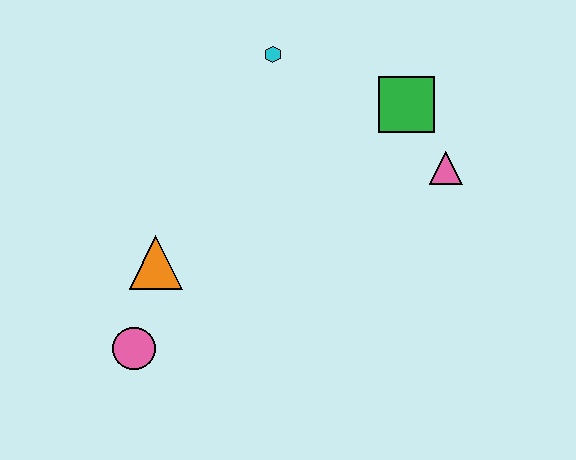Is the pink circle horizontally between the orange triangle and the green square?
No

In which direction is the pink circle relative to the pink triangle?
The pink circle is to the left of the pink triangle.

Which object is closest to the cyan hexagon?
The green square is closest to the cyan hexagon.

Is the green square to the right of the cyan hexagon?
Yes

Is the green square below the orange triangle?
No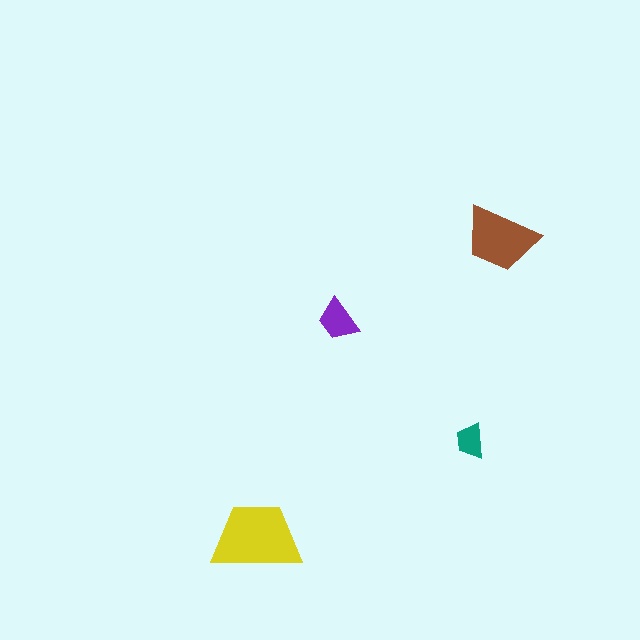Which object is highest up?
The brown trapezoid is topmost.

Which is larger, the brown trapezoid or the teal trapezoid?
The brown one.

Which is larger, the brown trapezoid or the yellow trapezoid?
The yellow one.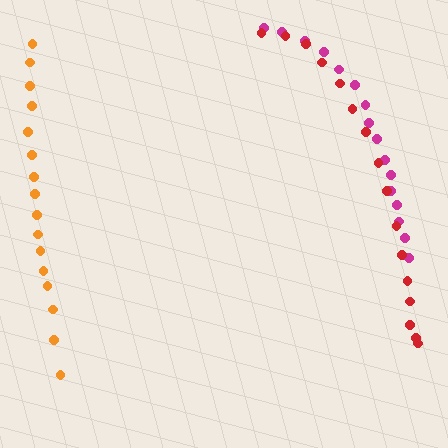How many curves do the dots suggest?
There are 3 distinct paths.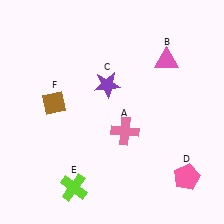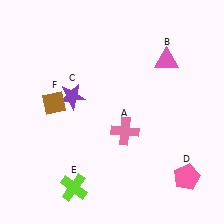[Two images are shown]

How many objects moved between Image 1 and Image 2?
1 object moved between the two images.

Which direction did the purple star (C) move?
The purple star (C) moved left.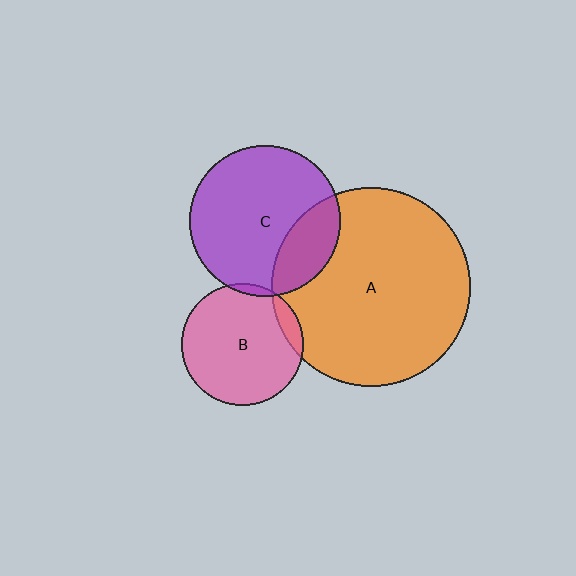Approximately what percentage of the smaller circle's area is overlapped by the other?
Approximately 5%.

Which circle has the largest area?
Circle A (orange).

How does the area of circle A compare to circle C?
Approximately 1.8 times.